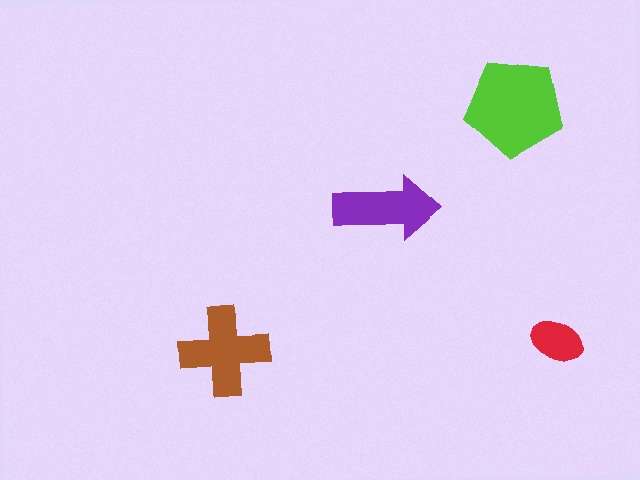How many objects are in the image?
There are 4 objects in the image.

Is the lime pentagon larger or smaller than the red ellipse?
Larger.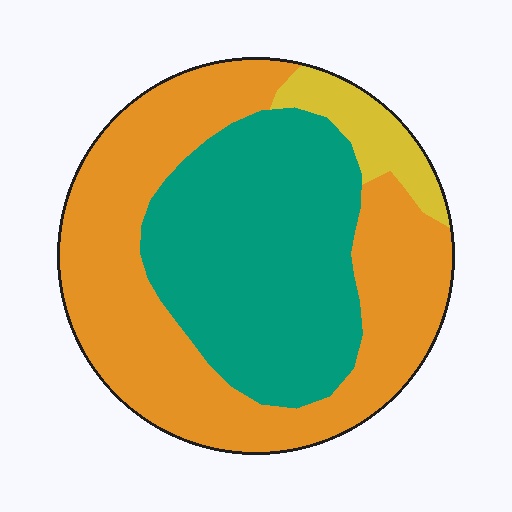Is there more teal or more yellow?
Teal.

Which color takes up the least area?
Yellow, at roughly 10%.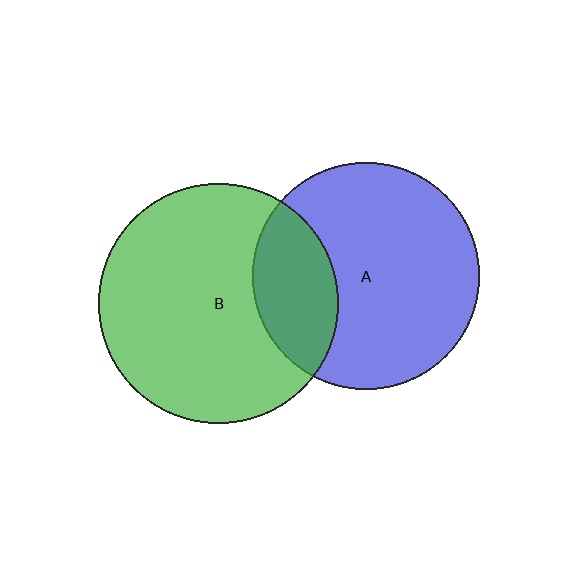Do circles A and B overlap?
Yes.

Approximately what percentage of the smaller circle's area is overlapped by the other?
Approximately 25%.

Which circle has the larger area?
Circle B (green).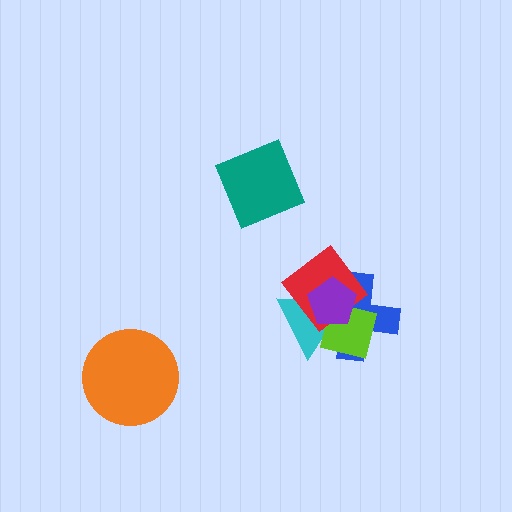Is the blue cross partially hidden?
Yes, it is partially covered by another shape.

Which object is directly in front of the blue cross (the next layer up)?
The cyan triangle is directly in front of the blue cross.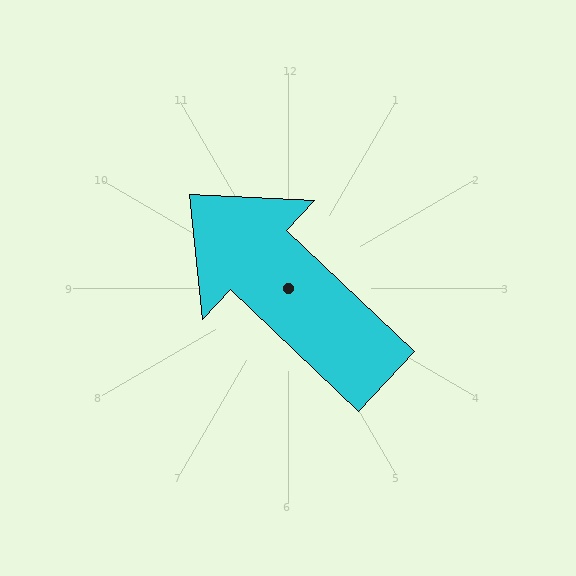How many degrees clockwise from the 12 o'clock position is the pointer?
Approximately 313 degrees.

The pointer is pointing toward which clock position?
Roughly 10 o'clock.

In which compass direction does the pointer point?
Northwest.